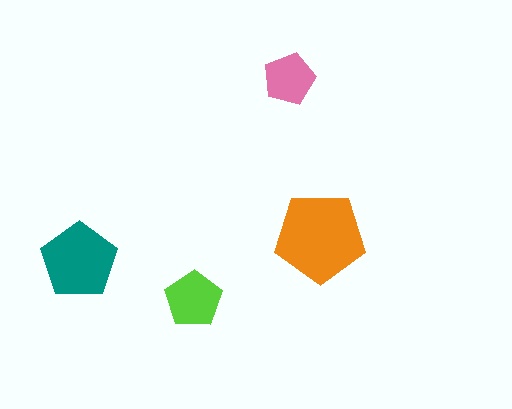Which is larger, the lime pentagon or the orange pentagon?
The orange one.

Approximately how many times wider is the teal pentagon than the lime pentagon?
About 1.5 times wider.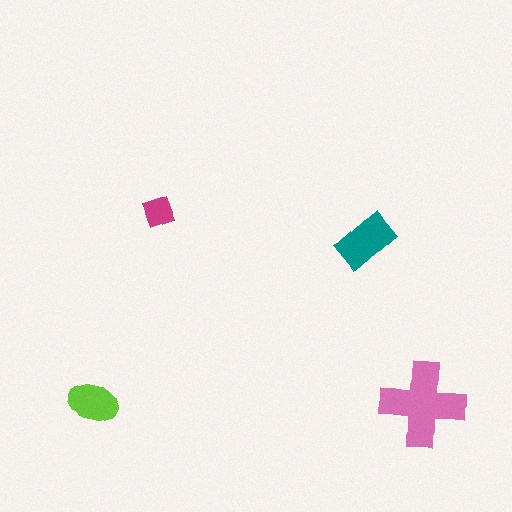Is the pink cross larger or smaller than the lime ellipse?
Larger.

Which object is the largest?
The pink cross.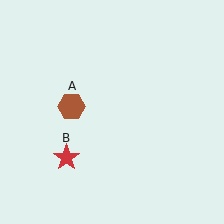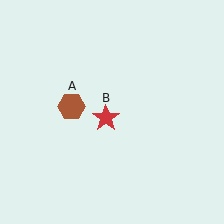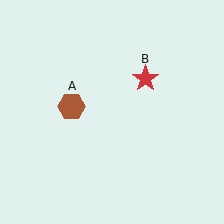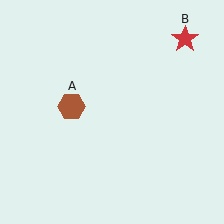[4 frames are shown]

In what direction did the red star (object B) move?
The red star (object B) moved up and to the right.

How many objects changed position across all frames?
1 object changed position: red star (object B).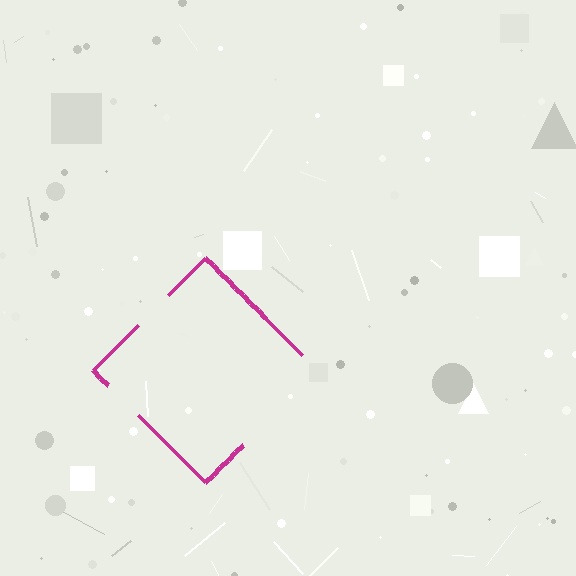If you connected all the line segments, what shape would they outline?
They would outline a diamond.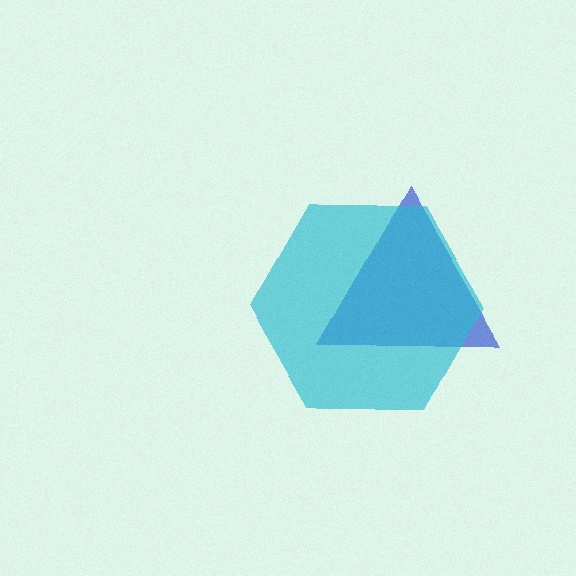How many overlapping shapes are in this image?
There are 2 overlapping shapes in the image.